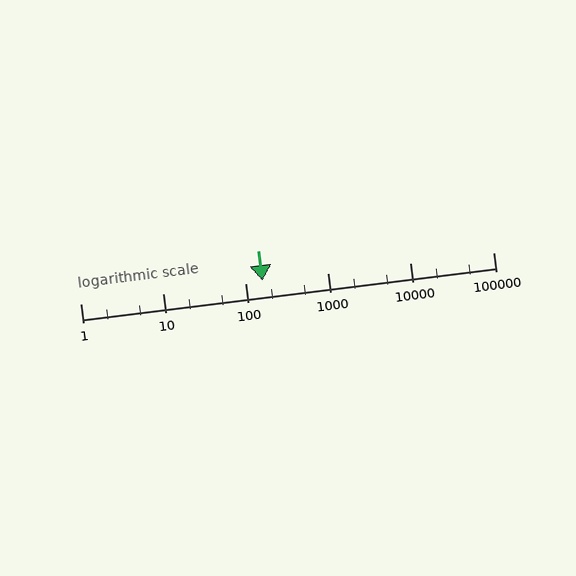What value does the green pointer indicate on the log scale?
The pointer indicates approximately 160.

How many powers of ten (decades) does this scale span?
The scale spans 5 decades, from 1 to 100000.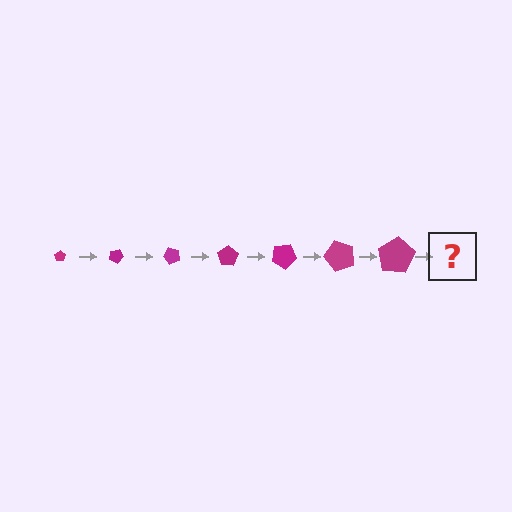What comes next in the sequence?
The next element should be a pentagon, larger than the previous one and rotated 175 degrees from the start.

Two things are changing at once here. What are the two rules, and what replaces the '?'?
The two rules are that the pentagon grows larger each step and it rotates 25 degrees each step. The '?' should be a pentagon, larger than the previous one and rotated 175 degrees from the start.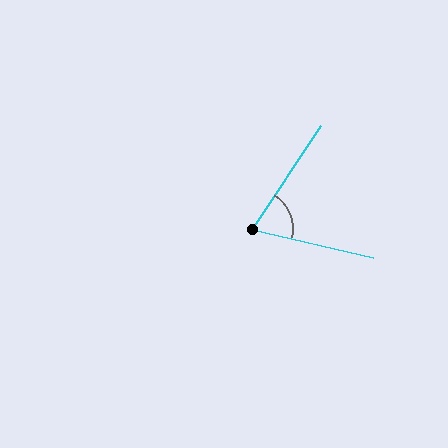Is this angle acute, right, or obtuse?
It is acute.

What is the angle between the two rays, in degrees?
Approximately 70 degrees.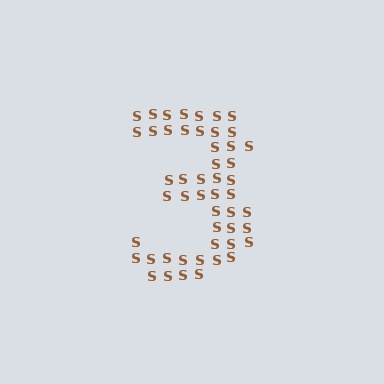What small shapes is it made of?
It is made of small letter S's.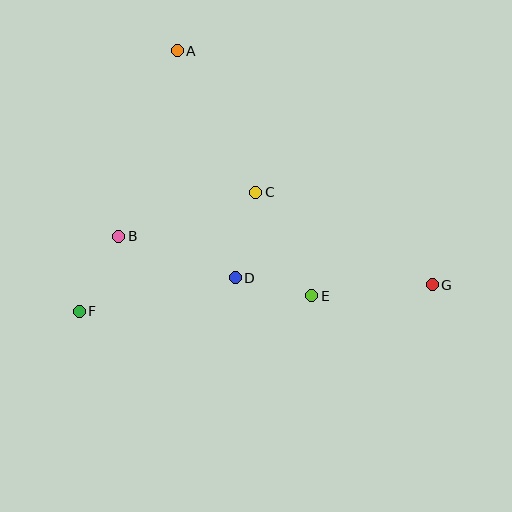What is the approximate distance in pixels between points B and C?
The distance between B and C is approximately 144 pixels.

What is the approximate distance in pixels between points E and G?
The distance between E and G is approximately 121 pixels.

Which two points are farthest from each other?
Points F and G are farthest from each other.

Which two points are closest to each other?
Points D and E are closest to each other.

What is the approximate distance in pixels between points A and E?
The distance between A and E is approximately 280 pixels.